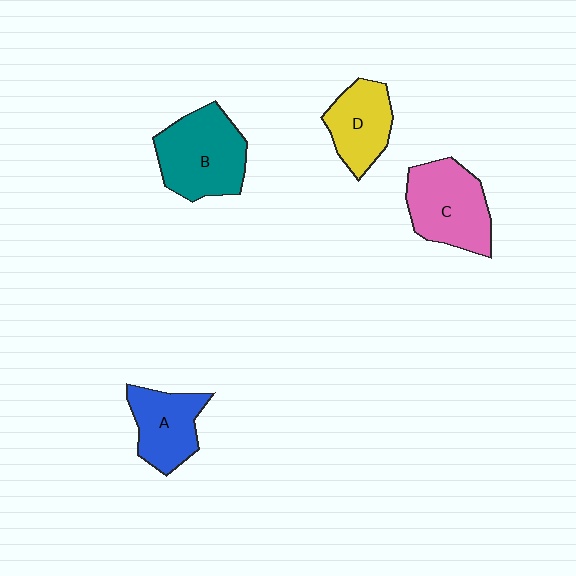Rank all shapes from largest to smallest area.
From largest to smallest: B (teal), C (pink), A (blue), D (yellow).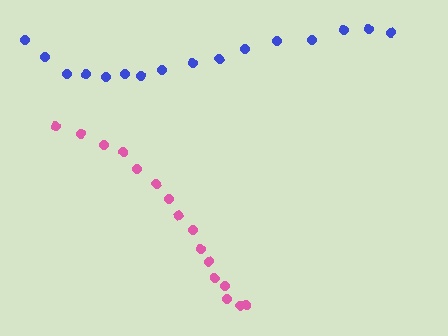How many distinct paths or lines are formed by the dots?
There are 2 distinct paths.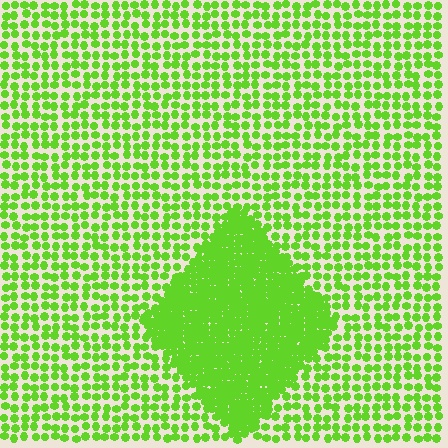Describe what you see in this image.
The image contains small lime elements arranged at two different densities. A diamond-shaped region is visible where the elements are more densely packed than the surrounding area.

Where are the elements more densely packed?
The elements are more densely packed inside the diamond boundary.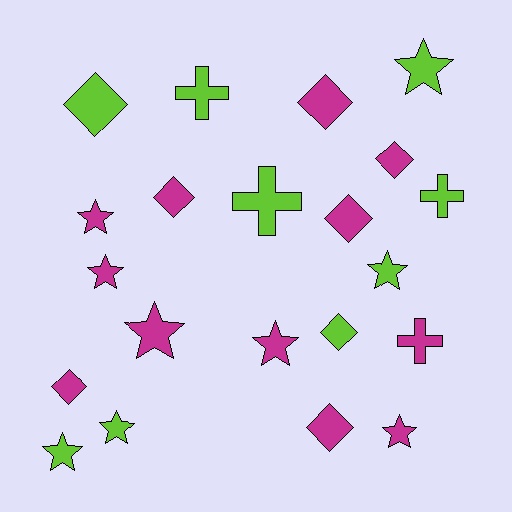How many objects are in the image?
There are 21 objects.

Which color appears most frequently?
Magenta, with 12 objects.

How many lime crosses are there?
There are 3 lime crosses.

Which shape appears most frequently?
Star, with 9 objects.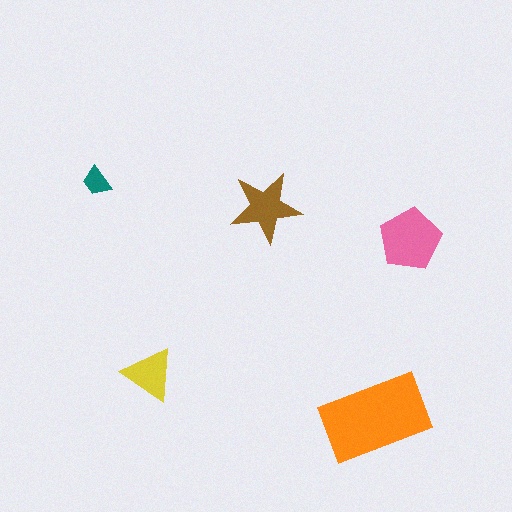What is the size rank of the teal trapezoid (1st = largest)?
5th.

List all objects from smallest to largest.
The teal trapezoid, the yellow triangle, the brown star, the pink pentagon, the orange rectangle.